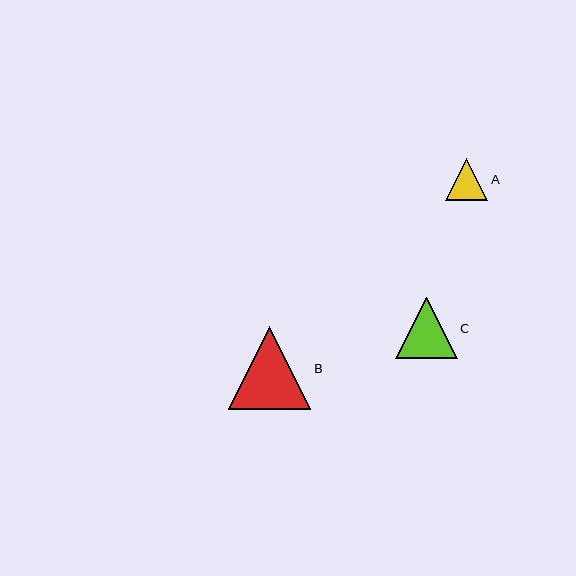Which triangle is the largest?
Triangle B is the largest with a size of approximately 83 pixels.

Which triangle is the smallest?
Triangle A is the smallest with a size of approximately 42 pixels.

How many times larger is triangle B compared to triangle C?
Triangle B is approximately 1.3 times the size of triangle C.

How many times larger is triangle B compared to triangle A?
Triangle B is approximately 2.0 times the size of triangle A.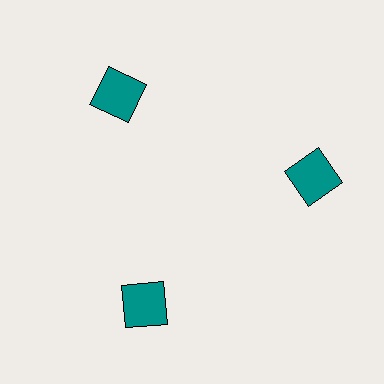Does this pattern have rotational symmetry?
Yes, this pattern has 3-fold rotational symmetry. It looks the same after rotating 120 degrees around the center.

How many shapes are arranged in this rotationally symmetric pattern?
There are 3 shapes, arranged in 3 groups of 1.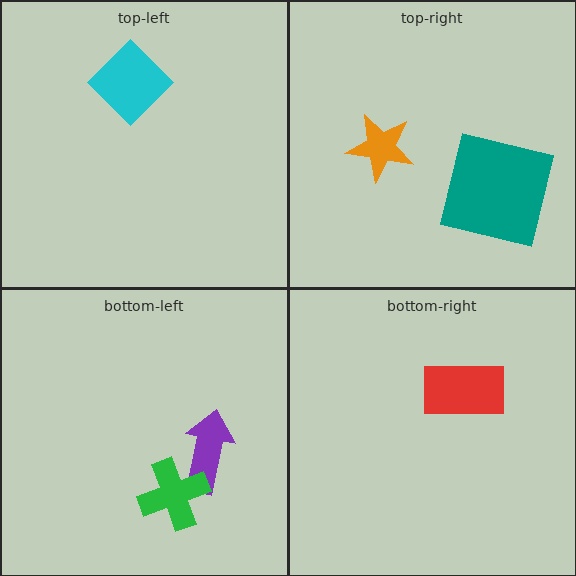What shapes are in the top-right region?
The teal square, the orange star.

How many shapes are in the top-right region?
2.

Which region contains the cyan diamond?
The top-left region.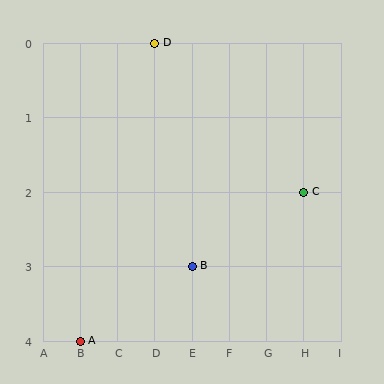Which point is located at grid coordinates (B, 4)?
Point A is at (B, 4).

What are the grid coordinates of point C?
Point C is at grid coordinates (H, 2).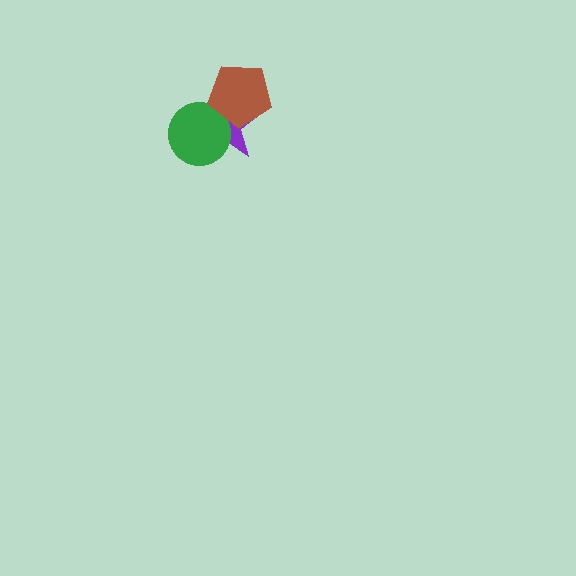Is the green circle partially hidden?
Yes, it is partially covered by another shape.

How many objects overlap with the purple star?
2 objects overlap with the purple star.